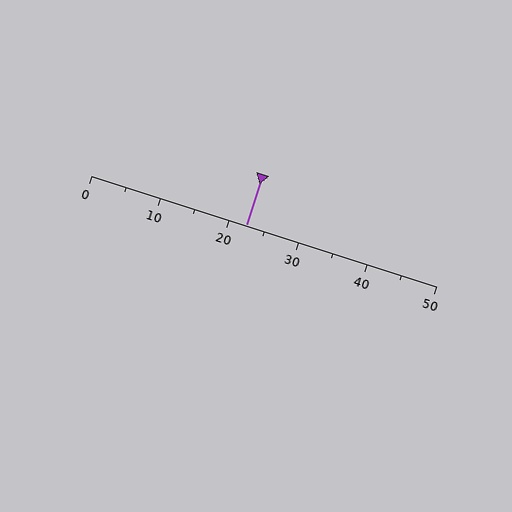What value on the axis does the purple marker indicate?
The marker indicates approximately 22.5.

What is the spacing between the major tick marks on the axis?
The major ticks are spaced 10 apart.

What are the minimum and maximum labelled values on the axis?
The axis runs from 0 to 50.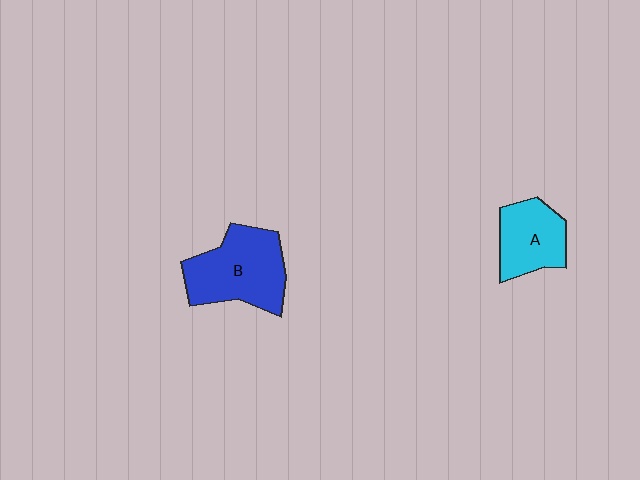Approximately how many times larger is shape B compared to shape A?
Approximately 1.5 times.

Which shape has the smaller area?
Shape A (cyan).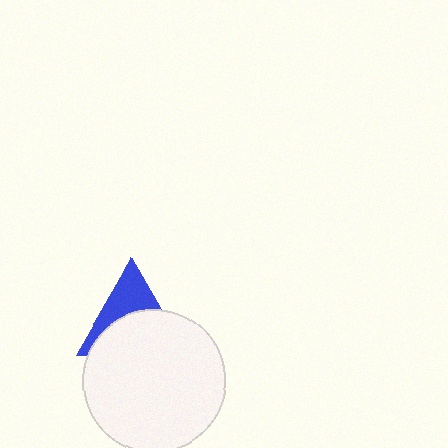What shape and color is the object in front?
The object in front is a white circle.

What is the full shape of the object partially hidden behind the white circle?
The partially hidden object is a blue triangle.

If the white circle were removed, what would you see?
You would see the complete blue triangle.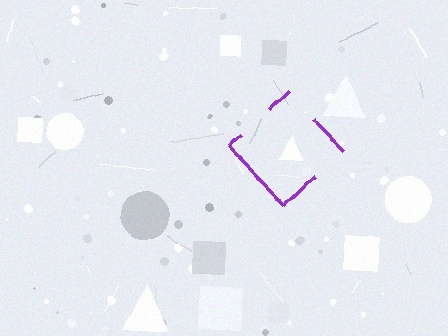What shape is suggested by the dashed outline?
The dashed outline suggests a diamond.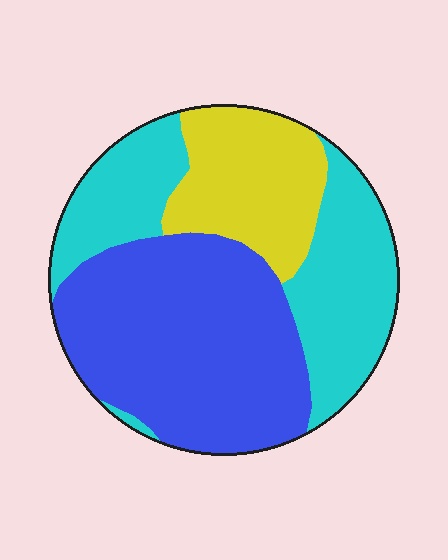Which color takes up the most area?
Blue, at roughly 45%.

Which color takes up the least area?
Yellow, at roughly 20%.